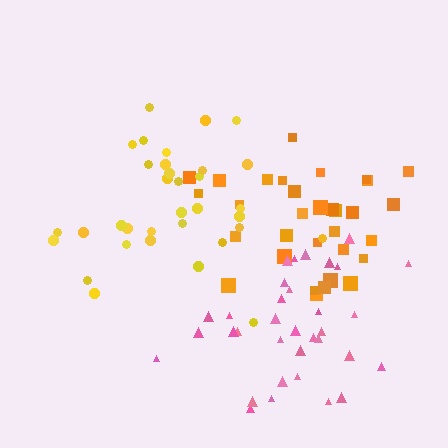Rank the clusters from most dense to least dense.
yellow, pink, orange.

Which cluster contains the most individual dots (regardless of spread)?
Yellow (34).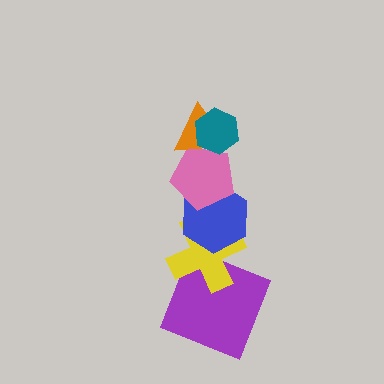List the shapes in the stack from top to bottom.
From top to bottom: the teal hexagon, the orange triangle, the pink pentagon, the blue hexagon, the yellow cross, the purple square.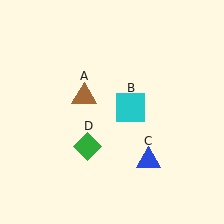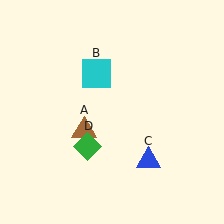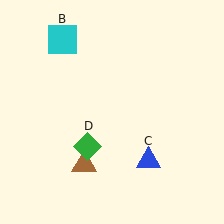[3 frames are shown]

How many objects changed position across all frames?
2 objects changed position: brown triangle (object A), cyan square (object B).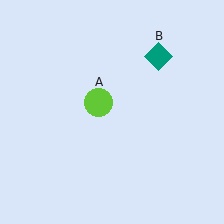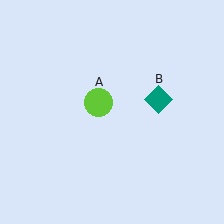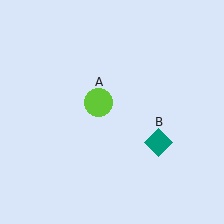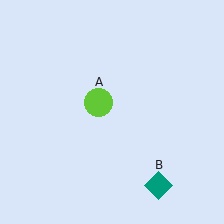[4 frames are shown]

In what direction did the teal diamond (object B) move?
The teal diamond (object B) moved down.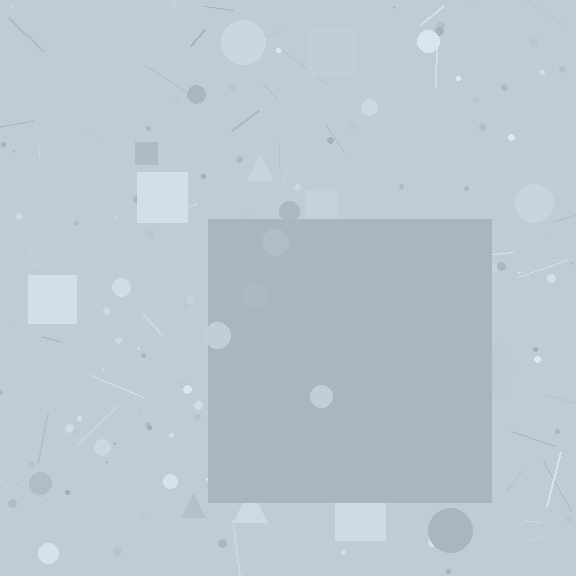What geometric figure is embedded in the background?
A square is embedded in the background.